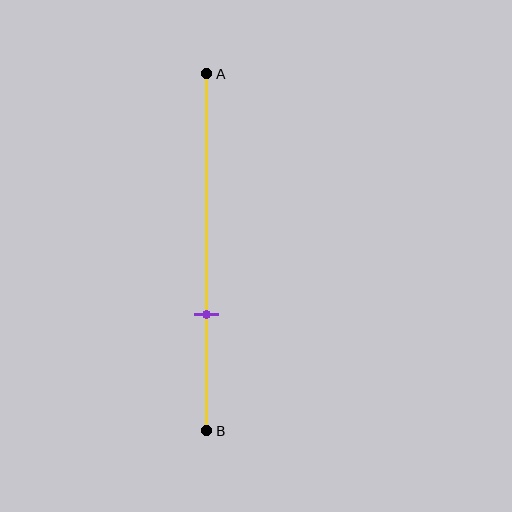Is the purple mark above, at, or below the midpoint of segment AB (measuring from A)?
The purple mark is below the midpoint of segment AB.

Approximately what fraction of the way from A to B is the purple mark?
The purple mark is approximately 65% of the way from A to B.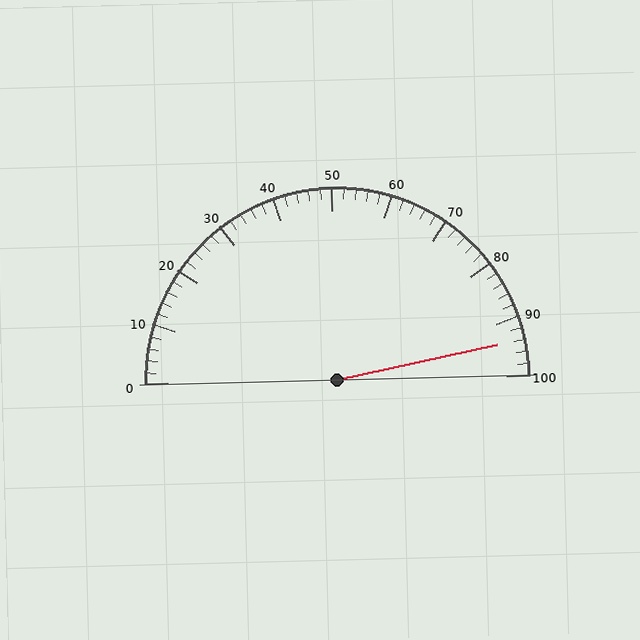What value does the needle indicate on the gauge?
The needle indicates approximately 94.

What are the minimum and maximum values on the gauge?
The gauge ranges from 0 to 100.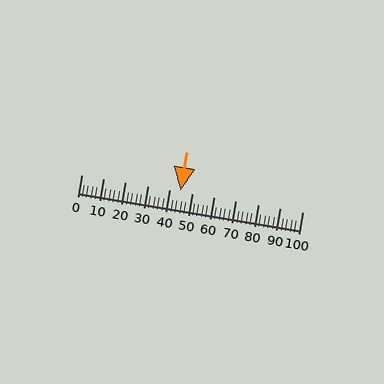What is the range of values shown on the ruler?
The ruler shows values from 0 to 100.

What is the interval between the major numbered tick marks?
The major tick marks are spaced 10 units apart.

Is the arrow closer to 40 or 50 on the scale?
The arrow is closer to 40.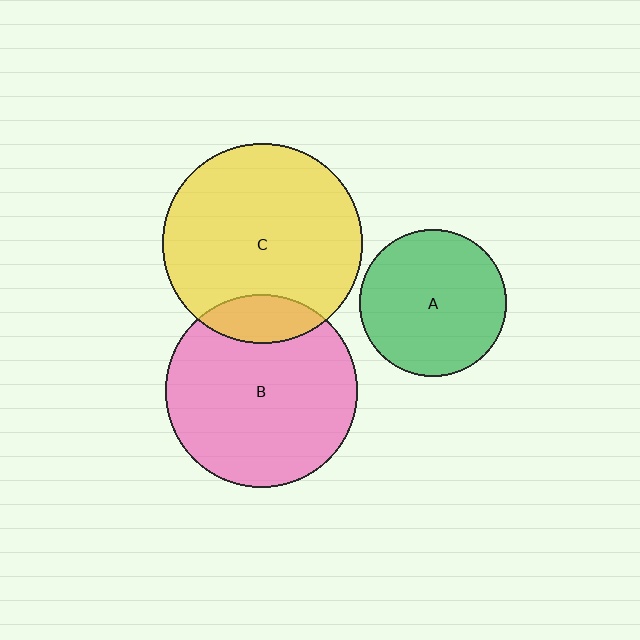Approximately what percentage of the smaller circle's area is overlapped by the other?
Approximately 15%.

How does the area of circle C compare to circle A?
Approximately 1.8 times.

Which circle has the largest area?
Circle C (yellow).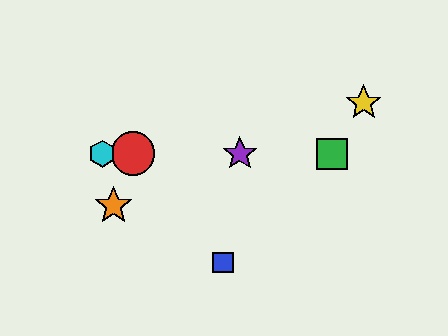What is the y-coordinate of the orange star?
The orange star is at y≈206.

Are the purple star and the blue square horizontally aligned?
No, the purple star is at y≈154 and the blue square is at y≈263.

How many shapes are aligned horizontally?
4 shapes (the red circle, the green square, the purple star, the cyan hexagon) are aligned horizontally.